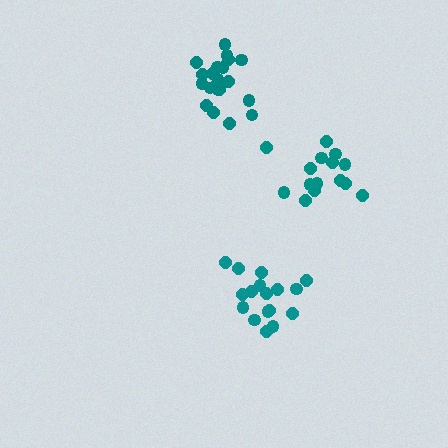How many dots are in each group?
Group 1: 21 dots, Group 2: 17 dots, Group 3: 17 dots (55 total).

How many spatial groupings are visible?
There are 3 spatial groupings.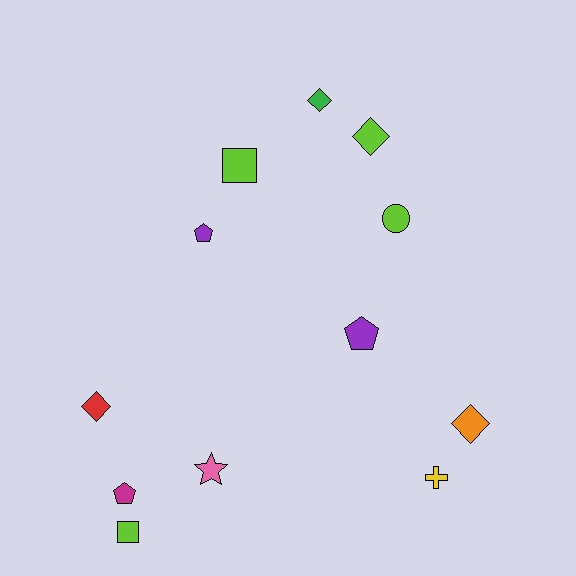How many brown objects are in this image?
There are no brown objects.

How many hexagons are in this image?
There are no hexagons.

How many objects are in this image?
There are 12 objects.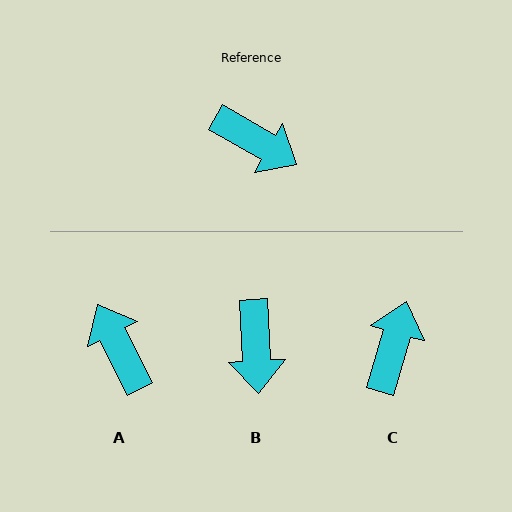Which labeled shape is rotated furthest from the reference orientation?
A, about 147 degrees away.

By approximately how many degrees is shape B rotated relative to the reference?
Approximately 57 degrees clockwise.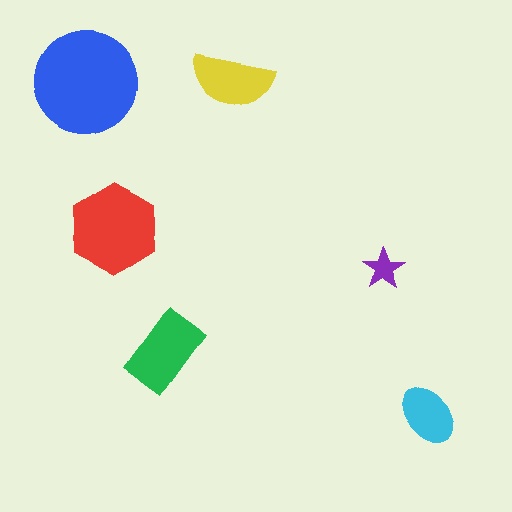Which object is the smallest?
The purple star.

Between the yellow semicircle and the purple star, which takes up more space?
The yellow semicircle.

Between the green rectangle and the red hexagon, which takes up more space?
The red hexagon.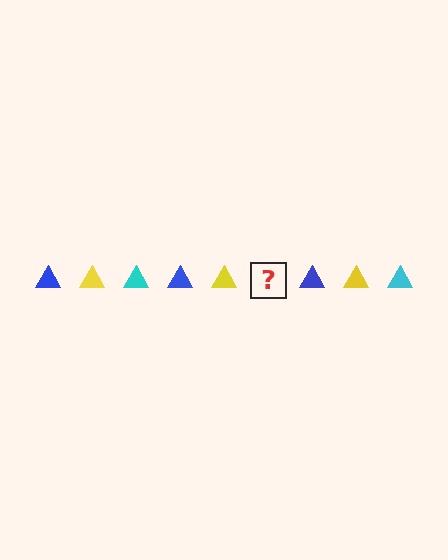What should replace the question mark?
The question mark should be replaced with a cyan triangle.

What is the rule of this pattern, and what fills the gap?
The rule is that the pattern cycles through blue, yellow, cyan triangles. The gap should be filled with a cyan triangle.